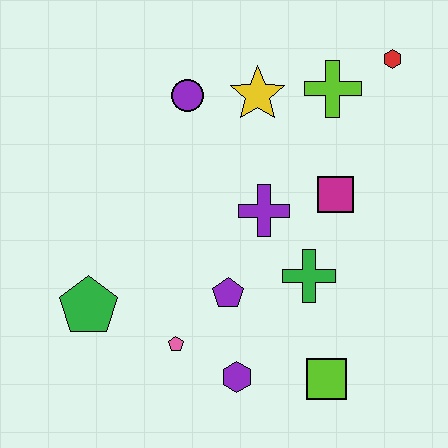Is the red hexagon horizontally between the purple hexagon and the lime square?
No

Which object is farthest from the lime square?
The red hexagon is farthest from the lime square.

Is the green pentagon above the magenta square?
No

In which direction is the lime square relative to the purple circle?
The lime square is below the purple circle.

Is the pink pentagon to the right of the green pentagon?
Yes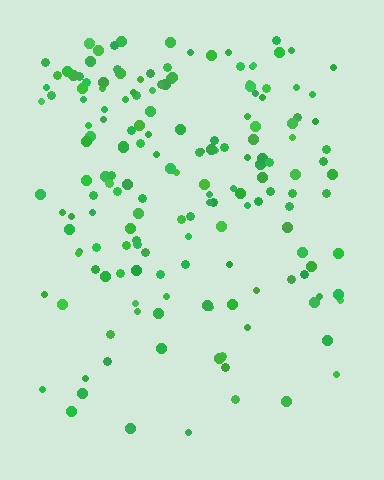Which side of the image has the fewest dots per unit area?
The bottom.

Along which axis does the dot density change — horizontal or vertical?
Vertical.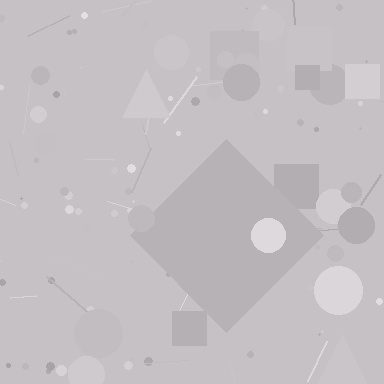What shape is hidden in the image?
A diamond is hidden in the image.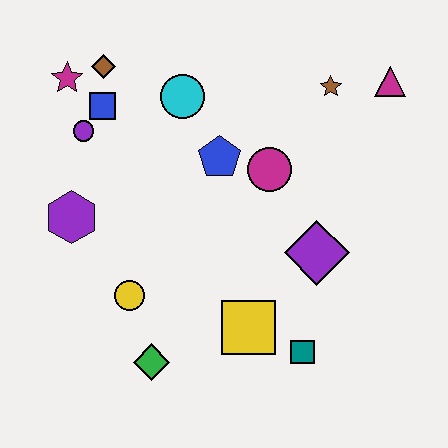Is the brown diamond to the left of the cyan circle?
Yes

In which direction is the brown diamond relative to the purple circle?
The brown diamond is above the purple circle.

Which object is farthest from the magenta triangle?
The green diamond is farthest from the magenta triangle.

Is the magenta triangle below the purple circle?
No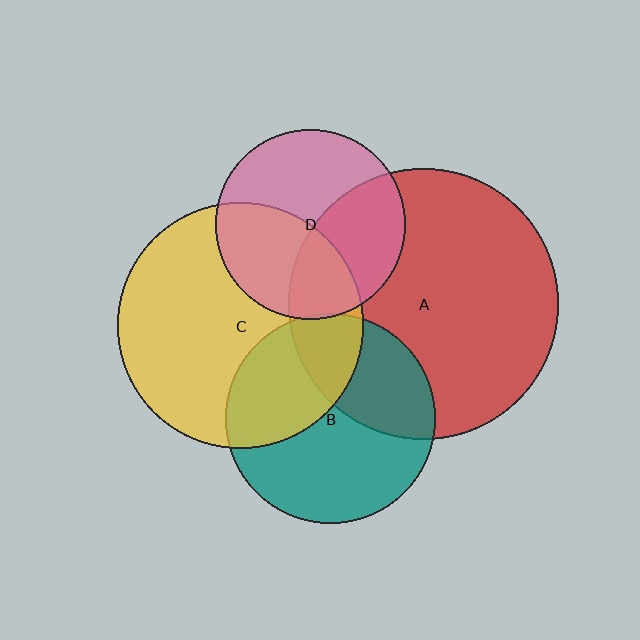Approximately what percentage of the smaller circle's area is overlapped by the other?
Approximately 35%.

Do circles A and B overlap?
Yes.